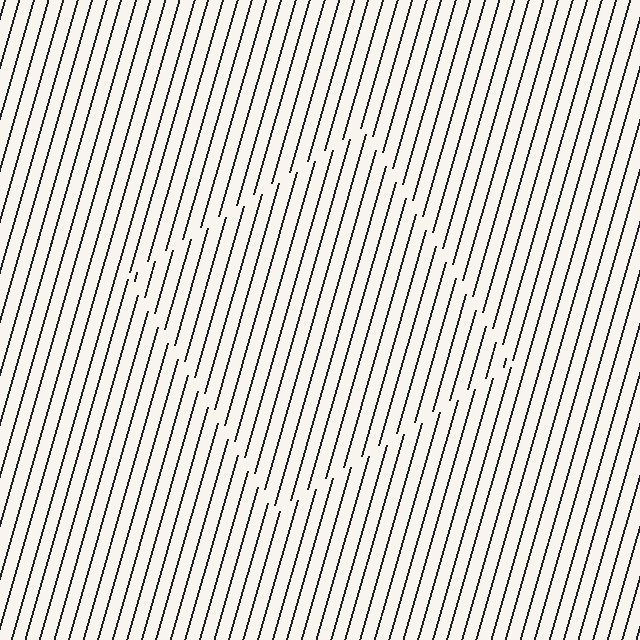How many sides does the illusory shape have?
4 sides — the line-ends trace a square.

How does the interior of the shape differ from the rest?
The interior of the shape contains the same grating, shifted by half a period — the contour is defined by the phase discontinuity where line-ends from the inner and outer gratings abut.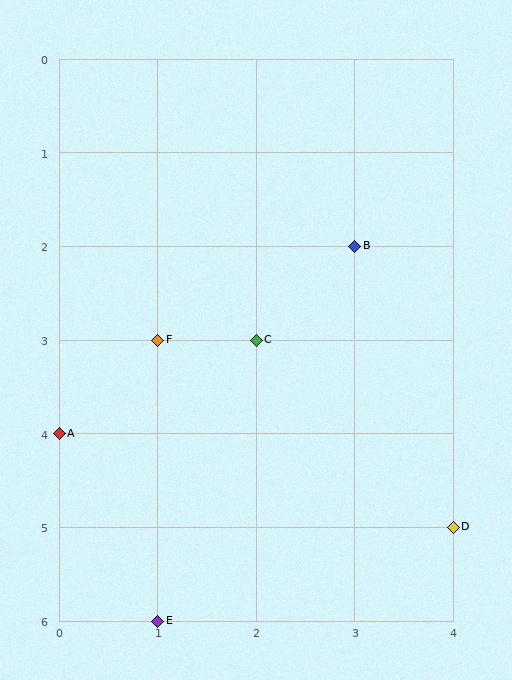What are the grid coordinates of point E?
Point E is at grid coordinates (1, 6).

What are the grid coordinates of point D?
Point D is at grid coordinates (4, 5).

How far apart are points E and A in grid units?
Points E and A are 1 column and 2 rows apart (about 2.2 grid units diagonally).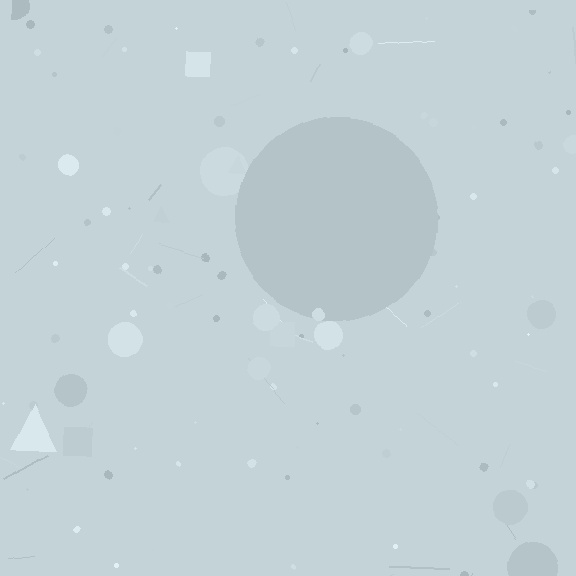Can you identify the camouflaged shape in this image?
The camouflaged shape is a circle.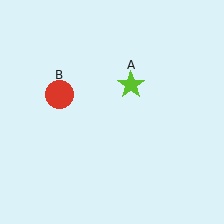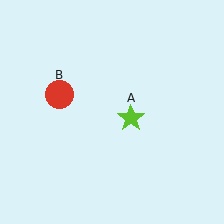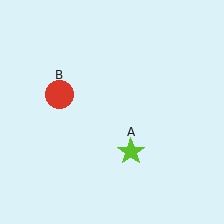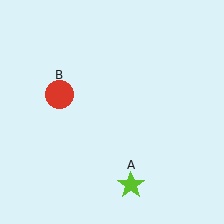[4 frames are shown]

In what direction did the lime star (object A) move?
The lime star (object A) moved down.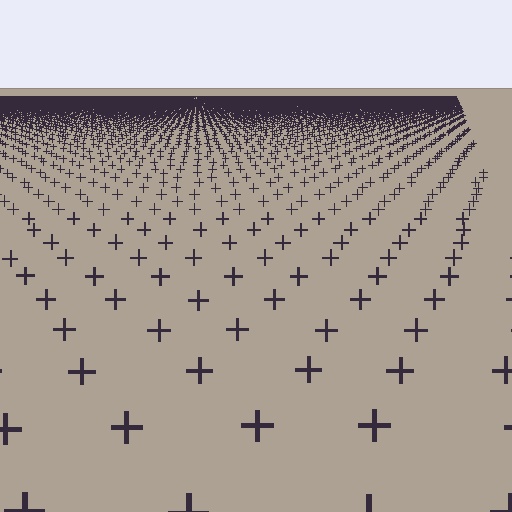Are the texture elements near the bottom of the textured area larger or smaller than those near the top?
Larger. Near the bottom, elements are closer to the viewer and appear at a bigger on-screen size.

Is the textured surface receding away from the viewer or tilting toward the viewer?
The surface is receding away from the viewer. Texture elements get smaller and denser toward the top.